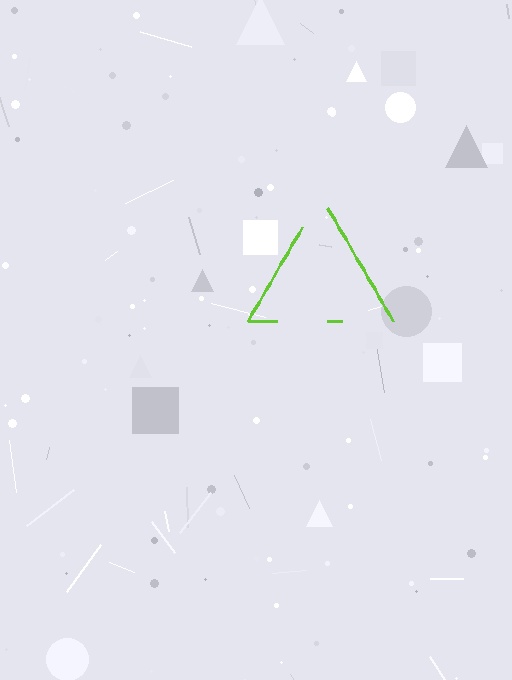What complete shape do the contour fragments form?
The contour fragments form a triangle.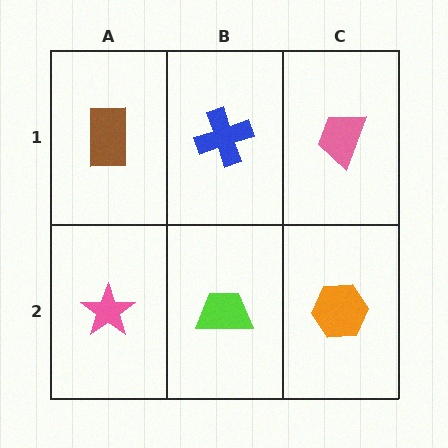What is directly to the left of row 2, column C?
A lime trapezoid.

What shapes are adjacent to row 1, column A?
A pink star (row 2, column A), a blue cross (row 1, column B).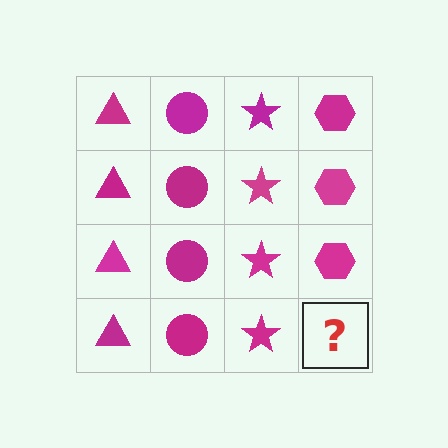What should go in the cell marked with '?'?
The missing cell should contain a magenta hexagon.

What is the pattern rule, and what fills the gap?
The rule is that each column has a consistent shape. The gap should be filled with a magenta hexagon.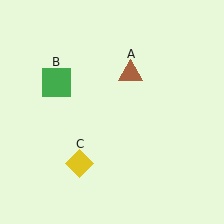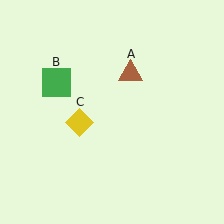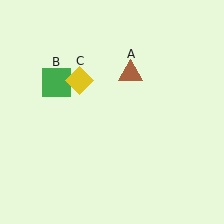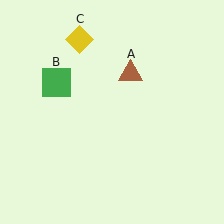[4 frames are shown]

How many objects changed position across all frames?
1 object changed position: yellow diamond (object C).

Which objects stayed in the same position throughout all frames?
Brown triangle (object A) and green square (object B) remained stationary.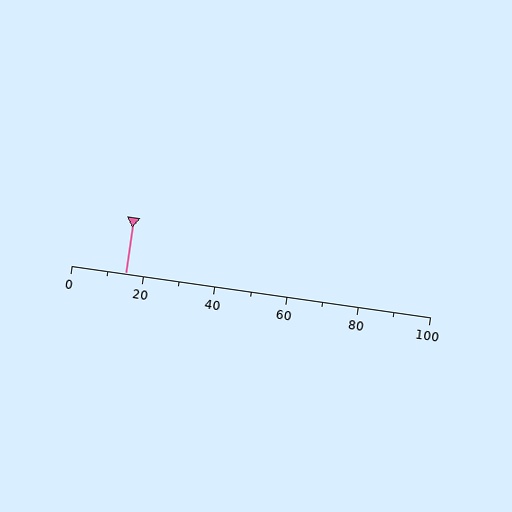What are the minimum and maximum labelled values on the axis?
The axis runs from 0 to 100.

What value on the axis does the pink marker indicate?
The marker indicates approximately 15.